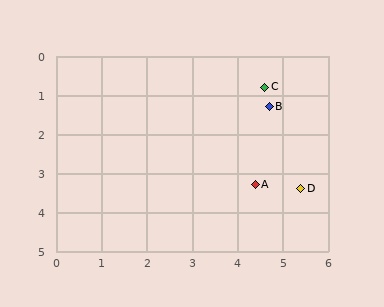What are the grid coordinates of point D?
Point D is at approximately (5.4, 3.4).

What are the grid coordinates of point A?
Point A is at approximately (4.4, 3.3).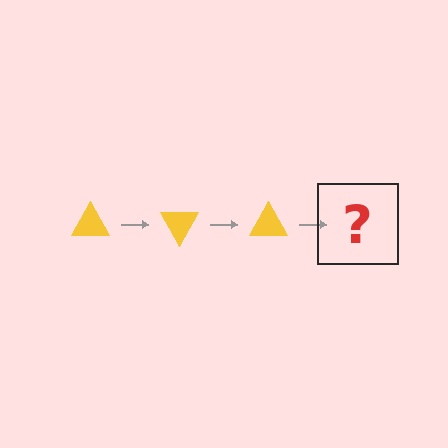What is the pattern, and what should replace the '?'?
The pattern is that the triangle rotates 60 degrees each step. The '?' should be a yellow triangle rotated 180 degrees.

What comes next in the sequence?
The next element should be a yellow triangle rotated 180 degrees.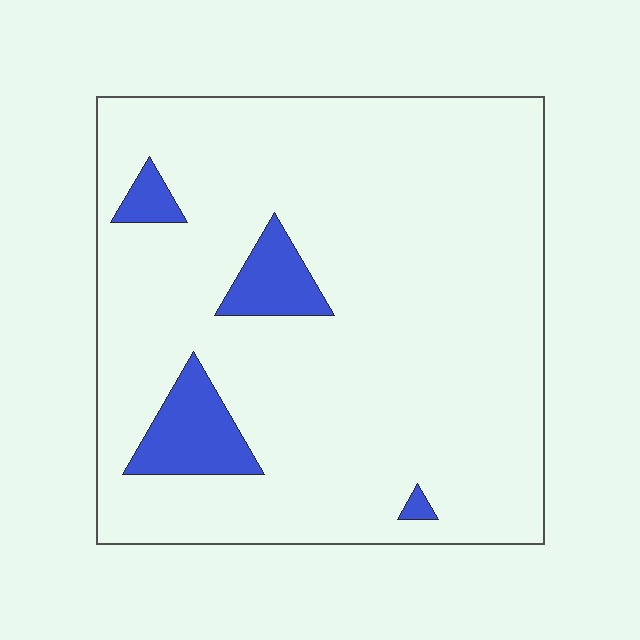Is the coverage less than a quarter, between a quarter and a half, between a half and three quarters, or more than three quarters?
Less than a quarter.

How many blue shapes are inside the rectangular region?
4.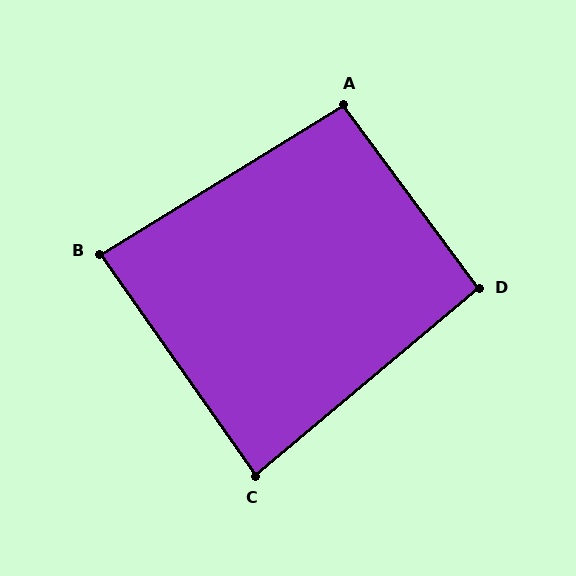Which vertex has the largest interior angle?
A, at approximately 95 degrees.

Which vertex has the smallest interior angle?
C, at approximately 85 degrees.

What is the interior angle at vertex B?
Approximately 86 degrees (approximately right).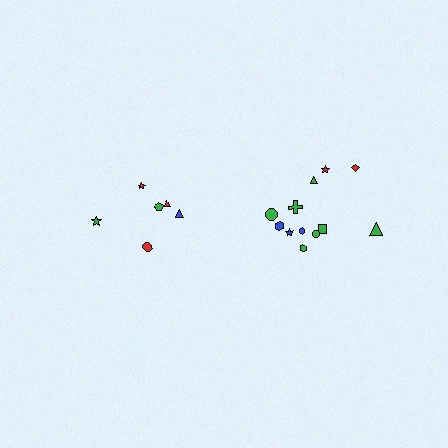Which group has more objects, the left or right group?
The right group.